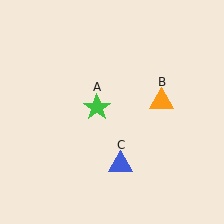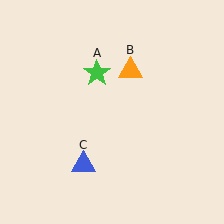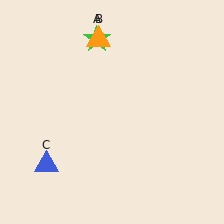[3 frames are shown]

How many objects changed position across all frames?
3 objects changed position: green star (object A), orange triangle (object B), blue triangle (object C).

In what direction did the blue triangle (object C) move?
The blue triangle (object C) moved left.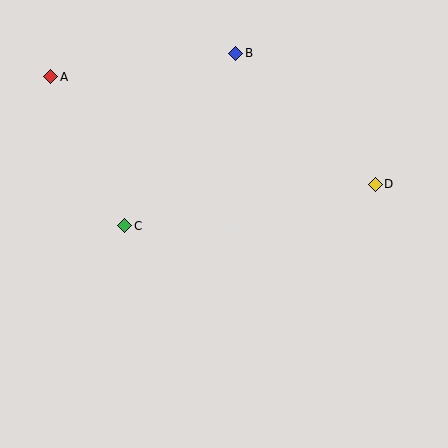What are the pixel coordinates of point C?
Point C is at (125, 226).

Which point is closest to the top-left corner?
Point A is closest to the top-left corner.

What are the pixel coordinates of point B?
Point B is at (236, 53).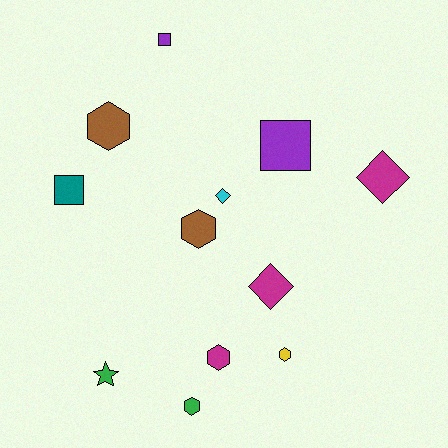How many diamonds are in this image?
There are 3 diamonds.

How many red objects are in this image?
There are no red objects.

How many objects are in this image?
There are 12 objects.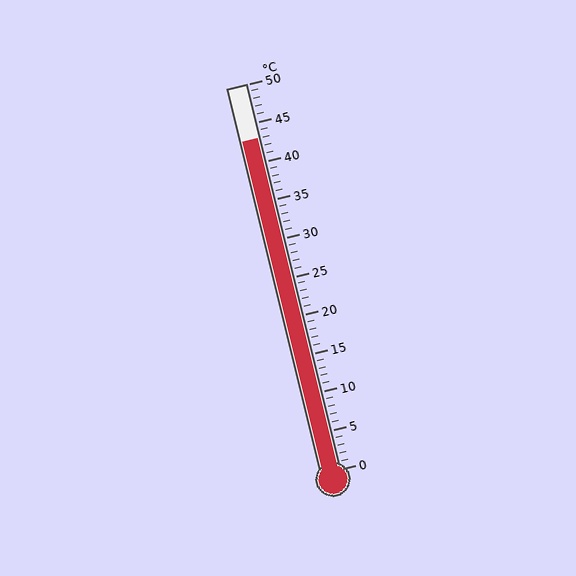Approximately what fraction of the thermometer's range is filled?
The thermometer is filled to approximately 85% of its range.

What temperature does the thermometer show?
The thermometer shows approximately 43°C.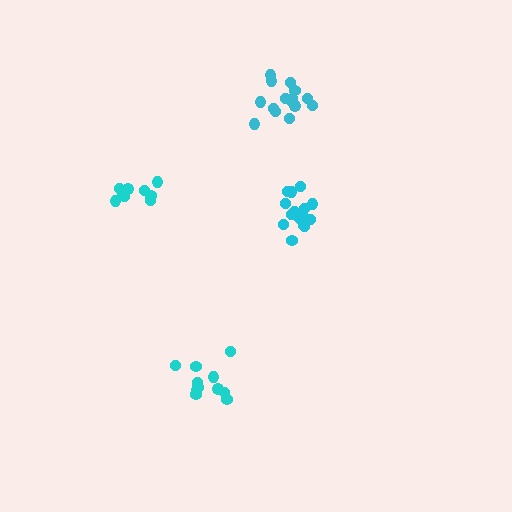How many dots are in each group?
Group 1: 16 dots, Group 2: 11 dots, Group 3: 10 dots, Group 4: 15 dots (52 total).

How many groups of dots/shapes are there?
There are 4 groups.